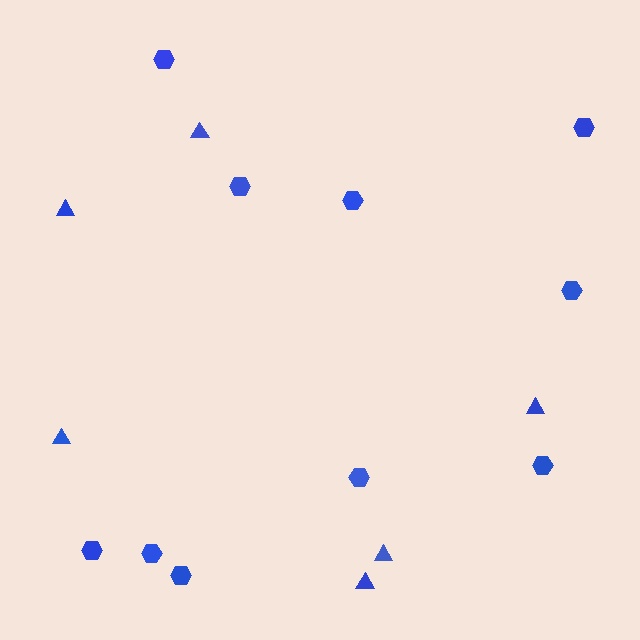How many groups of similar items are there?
There are 2 groups: one group of hexagons (10) and one group of triangles (6).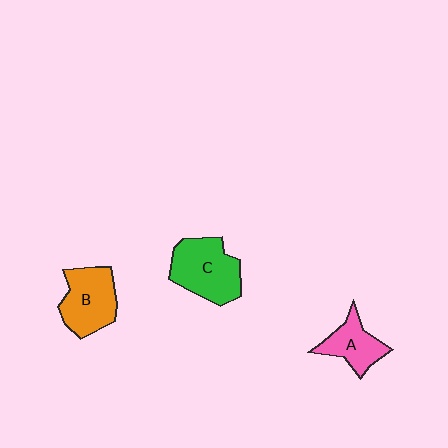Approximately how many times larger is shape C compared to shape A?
Approximately 1.6 times.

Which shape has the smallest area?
Shape A (pink).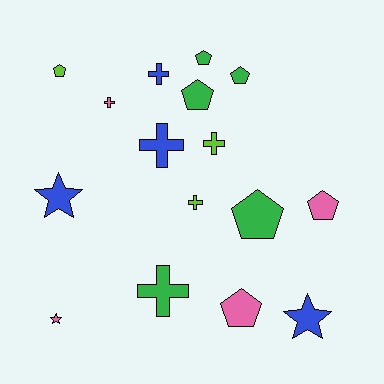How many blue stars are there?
There are 2 blue stars.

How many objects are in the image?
There are 16 objects.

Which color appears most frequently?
Green, with 5 objects.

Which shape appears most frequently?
Pentagon, with 7 objects.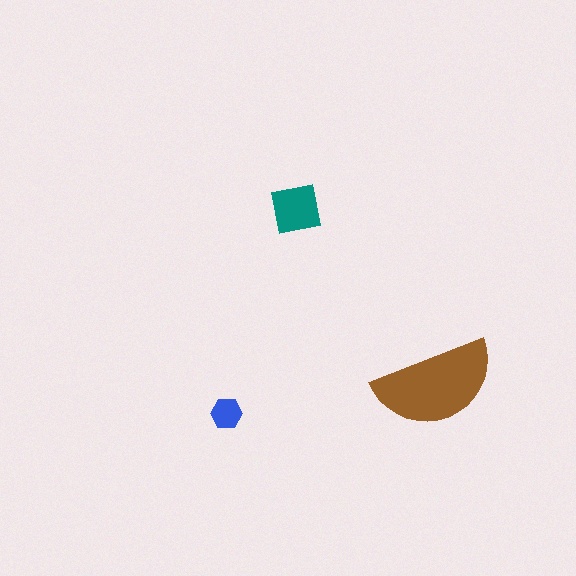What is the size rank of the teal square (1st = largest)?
2nd.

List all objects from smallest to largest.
The blue hexagon, the teal square, the brown semicircle.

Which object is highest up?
The teal square is topmost.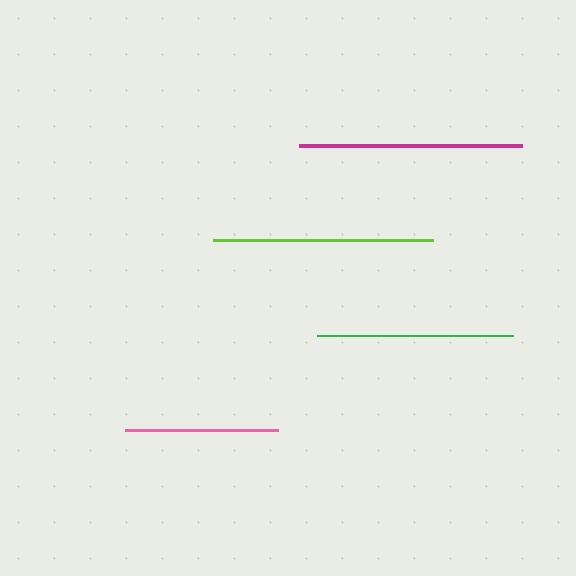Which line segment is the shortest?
The pink line is the shortest at approximately 153 pixels.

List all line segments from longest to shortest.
From longest to shortest: magenta, lime, green, pink.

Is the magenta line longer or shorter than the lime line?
The magenta line is longer than the lime line.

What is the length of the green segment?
The green segment is approximately 196 pixels long.